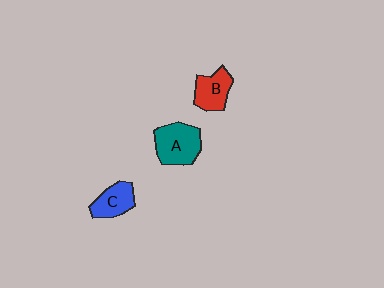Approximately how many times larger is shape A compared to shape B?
Approximately 1.3 times.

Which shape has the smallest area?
Shape C (blue).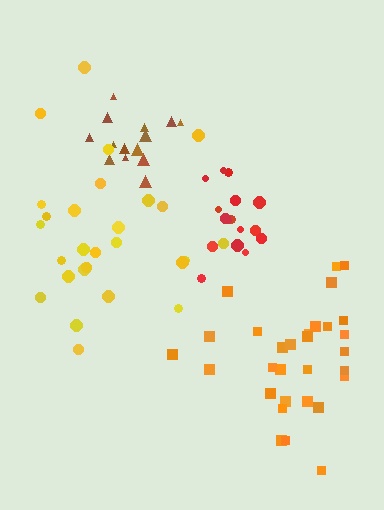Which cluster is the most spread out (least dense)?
Yellow.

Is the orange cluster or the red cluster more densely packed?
Red.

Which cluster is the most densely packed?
Red.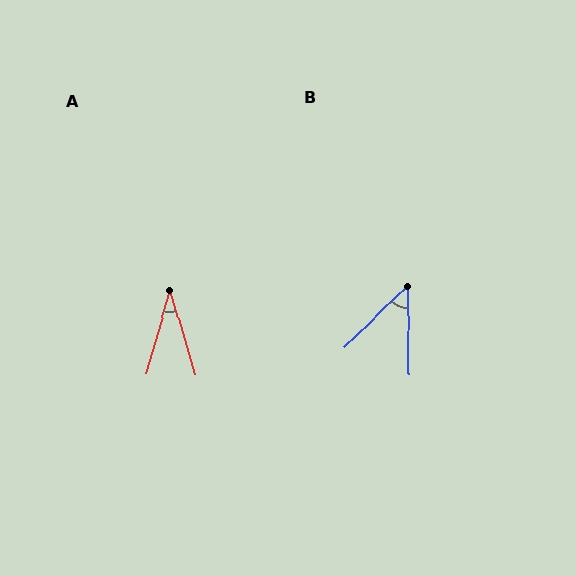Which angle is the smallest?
A, at approximately 33 degrees.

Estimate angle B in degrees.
Approximately 47 degrees.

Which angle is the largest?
B, at approximately 47 degrees.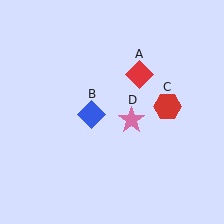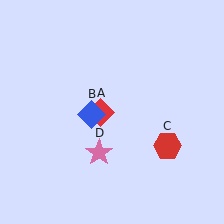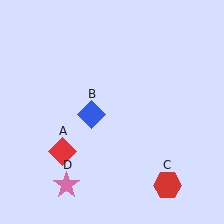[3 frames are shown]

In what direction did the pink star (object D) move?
The pink star (object D) moved down and to the left.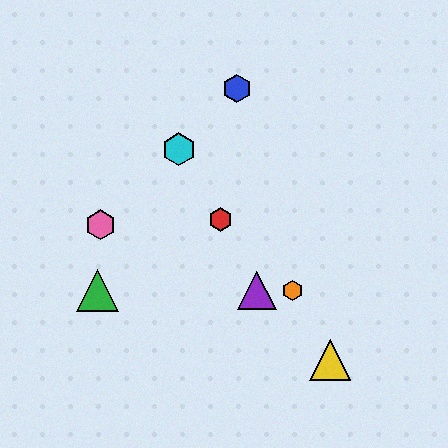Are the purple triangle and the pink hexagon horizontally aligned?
No, the purple triangle is at y≈291 and the pink hexagon is at y≈225.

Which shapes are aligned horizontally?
The green triangle, the purple triangle, the orange hexagon are aligned horizontally.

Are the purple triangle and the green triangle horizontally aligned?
Yes, both are at y≈291.